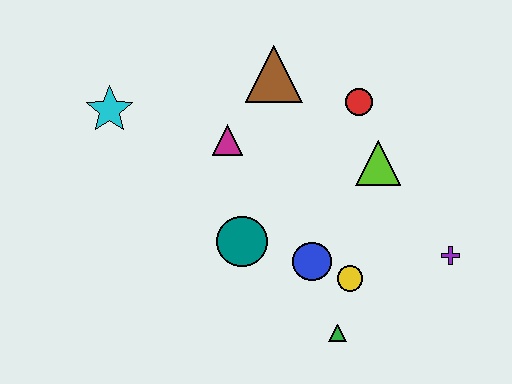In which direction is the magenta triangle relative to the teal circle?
The magenta triangle is above the teal circle.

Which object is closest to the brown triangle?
The magenta triangle is closest to the brown triangle.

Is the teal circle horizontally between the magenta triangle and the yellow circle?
Yes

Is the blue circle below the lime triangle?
Yes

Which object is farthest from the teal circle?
The purple cross is farthest from the teal circle.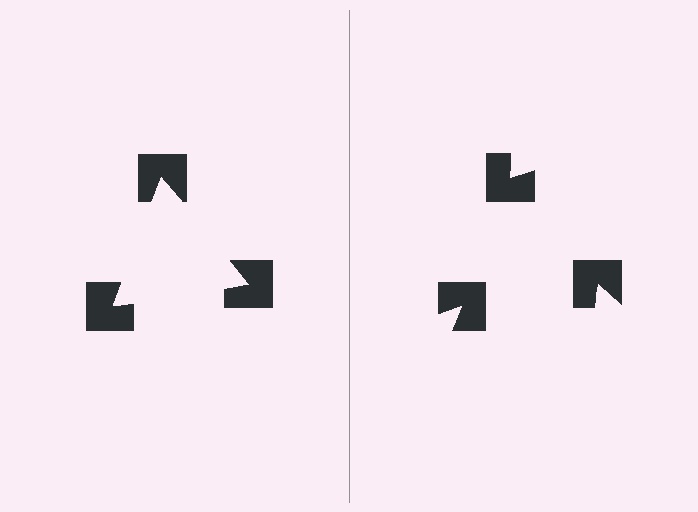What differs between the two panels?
The notched squares are positioned identically on both sides; only the wedge orientations differ. On the left they align to a triangle; on the right they are misaligned.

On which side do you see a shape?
An illusory triangle appears on the left side. On the right side the wedge cuts are rotated, so no coherent shape forms.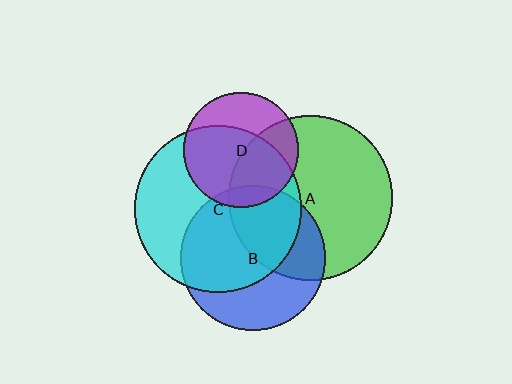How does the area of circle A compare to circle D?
Approximately 2.0 times.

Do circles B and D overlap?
Yes.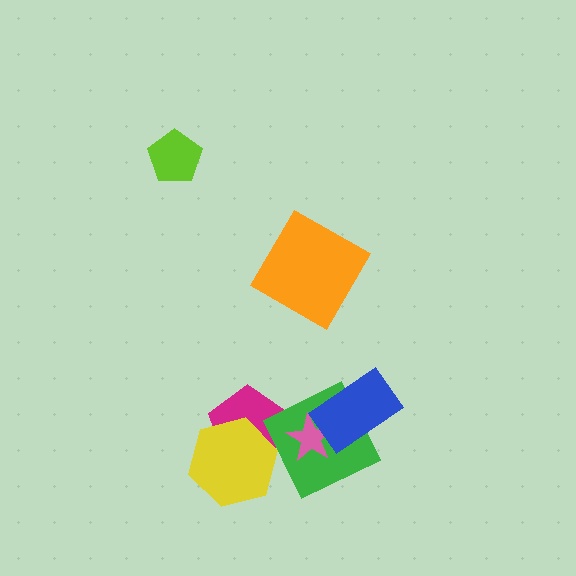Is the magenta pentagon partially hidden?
Yes, it is partially covered by another shape.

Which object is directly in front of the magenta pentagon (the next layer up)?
The green square is directly in front of the magenta pentagon.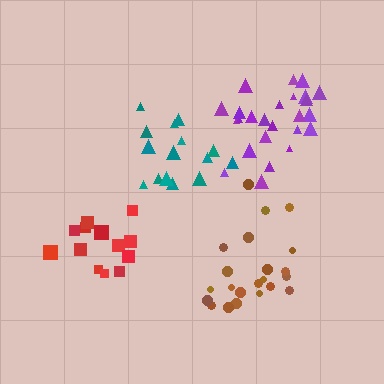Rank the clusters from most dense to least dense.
purple, brown, red, teal.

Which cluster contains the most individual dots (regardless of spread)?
Purple (25).